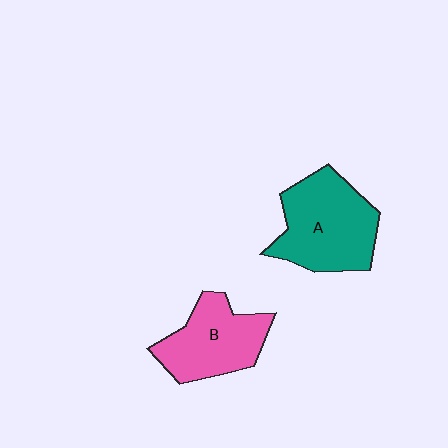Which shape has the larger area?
Shape A (teal).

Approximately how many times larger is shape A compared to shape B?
Approximately 1.2 times.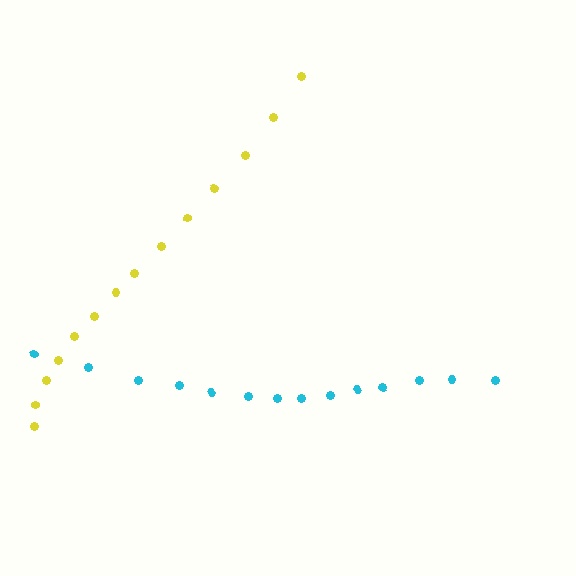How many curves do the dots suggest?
There are 2 distinct paths.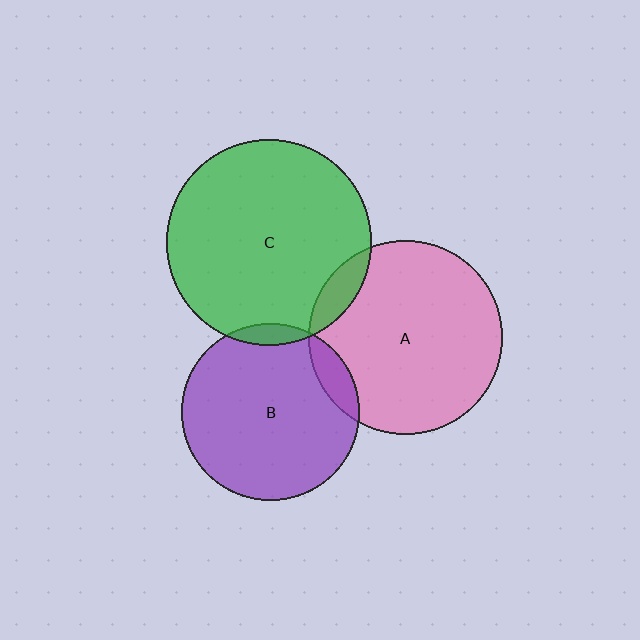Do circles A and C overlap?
Yes.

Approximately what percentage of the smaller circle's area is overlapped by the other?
Approximately 10%.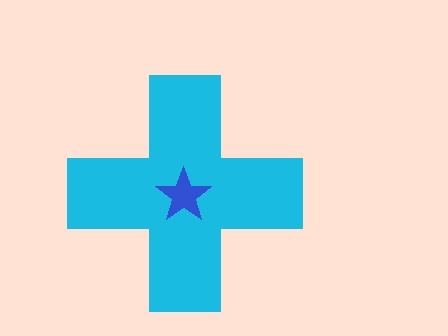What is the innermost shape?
The blue star.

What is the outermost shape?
The cyan cross.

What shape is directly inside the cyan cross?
The blue star.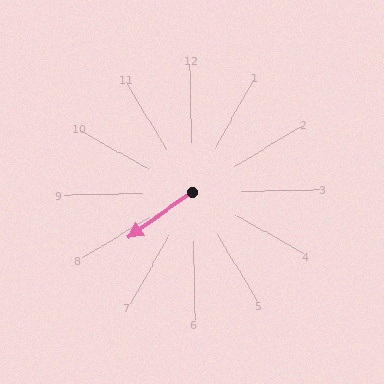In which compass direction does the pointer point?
Southwest.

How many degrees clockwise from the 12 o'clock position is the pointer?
Approximately 236 degrees.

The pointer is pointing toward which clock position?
Roughly 8 o'clock.